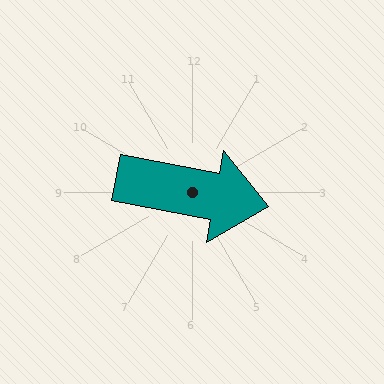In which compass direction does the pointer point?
East.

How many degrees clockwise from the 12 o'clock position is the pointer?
Approximately 101 degrees.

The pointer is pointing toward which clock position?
Roughly 3 o'clock.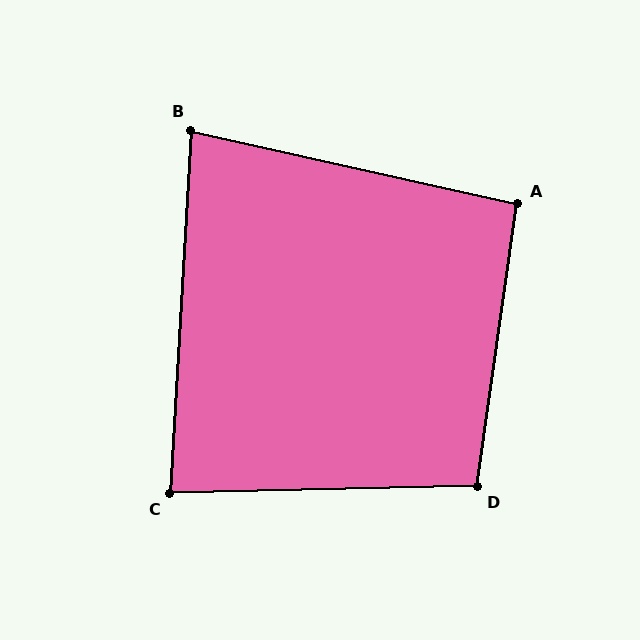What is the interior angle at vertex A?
Approximately 95 degrees (approximately right).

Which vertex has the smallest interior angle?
B, at approximately 81 degrees.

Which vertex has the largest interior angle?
D, at approximately 99 degrees.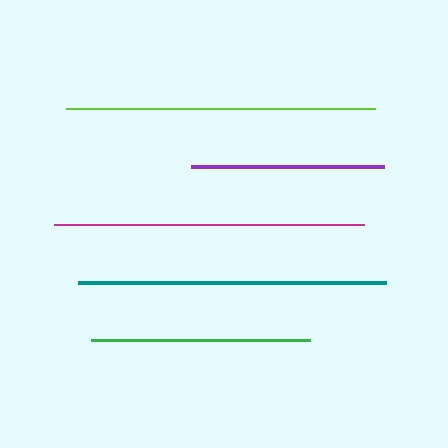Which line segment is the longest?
The magenta line is the longest at approximately 310 pixels.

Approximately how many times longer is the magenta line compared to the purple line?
The magenta line is approximately 1.6 times the length of the purple line.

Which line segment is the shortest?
The purple line is the shortest at approximately 193 pixels.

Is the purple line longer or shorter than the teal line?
The teal line is longer than the purple line.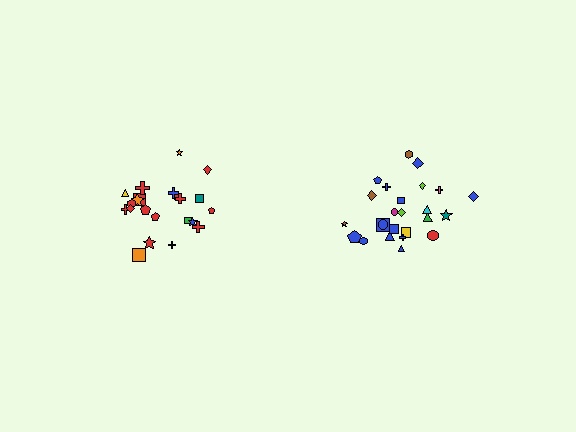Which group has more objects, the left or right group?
The right group.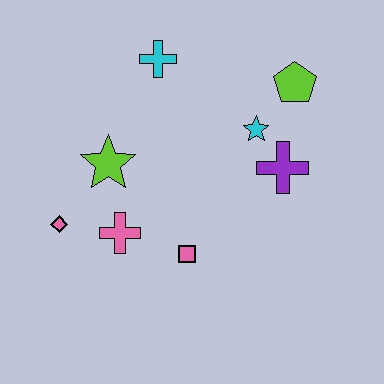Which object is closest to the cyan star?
The purple cross is closest to the cyan star.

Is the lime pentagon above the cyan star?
Yes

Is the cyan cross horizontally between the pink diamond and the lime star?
No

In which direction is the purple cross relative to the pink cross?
The purple cross is to the right of the pink cross.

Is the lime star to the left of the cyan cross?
Yes